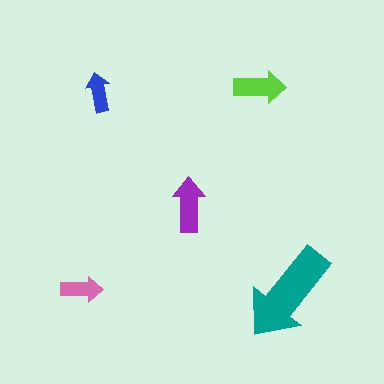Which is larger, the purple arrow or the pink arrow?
The purple one.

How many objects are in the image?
There are 5 objects in the image.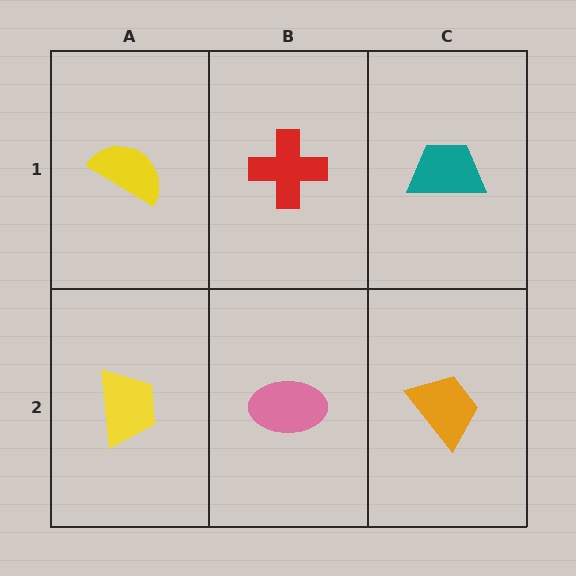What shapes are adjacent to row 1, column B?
A pink ellipse (row 2, column B), a yellow semicircle (row 1, column A), a teal trapezoid (row 1, column C).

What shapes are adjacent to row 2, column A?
A yellow semicircle (row 1, column A), a pink ellipse (row 2, column B).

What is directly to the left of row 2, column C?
A pink ellipse.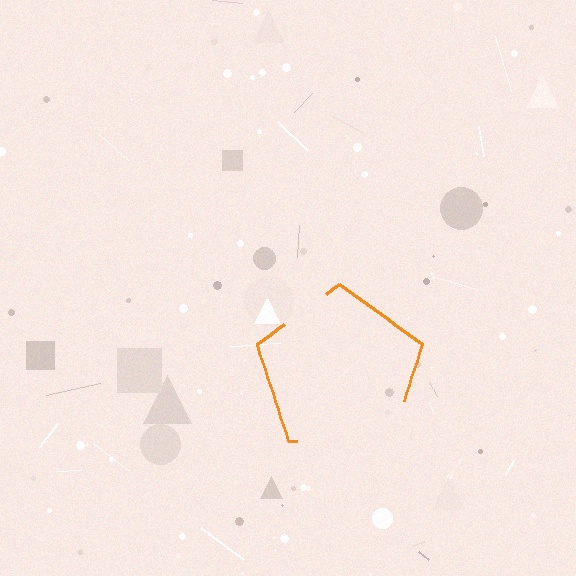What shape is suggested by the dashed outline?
The dashed outline suggests a pentagon.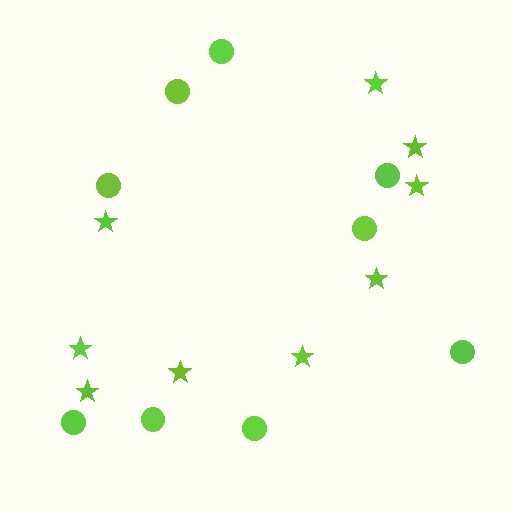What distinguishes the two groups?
There are 2 groups: one group of stars (9) and one group of circles (9).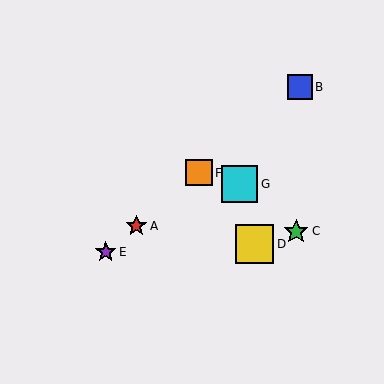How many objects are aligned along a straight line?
4 objects (A, B, E, F) are aligned along a straight line.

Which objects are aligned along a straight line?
Objects A, B, E, F are aligned along a straight line.